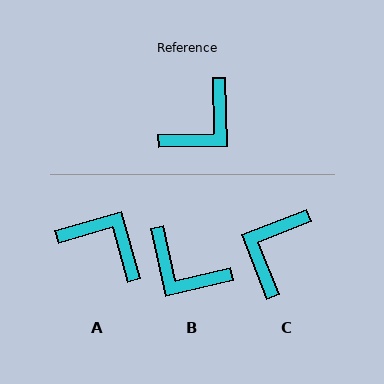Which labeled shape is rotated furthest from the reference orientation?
C, about 160 degrees away.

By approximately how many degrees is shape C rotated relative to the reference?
Approximately 160 degrees clockwise.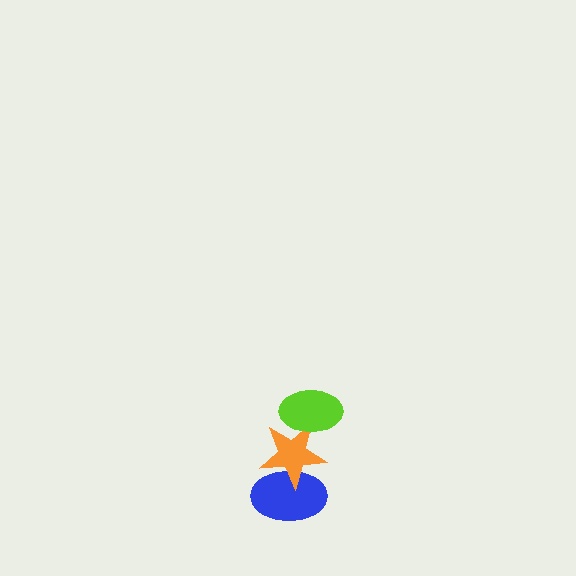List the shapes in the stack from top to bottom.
From top to bottom: the lime ellipse, the orange star, the blue ellipse.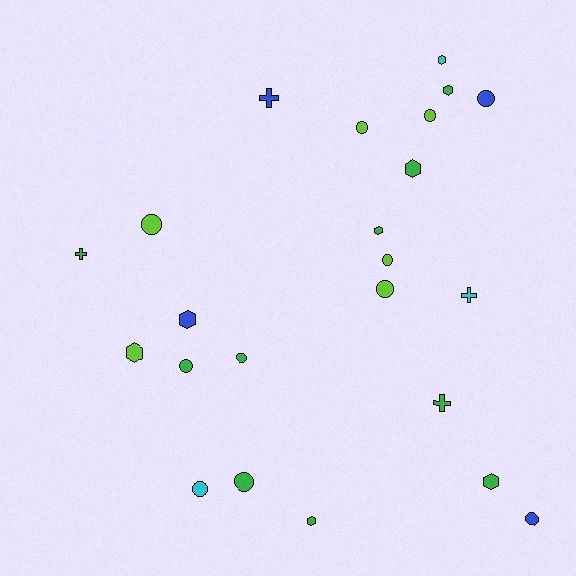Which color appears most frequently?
Green, with 10 objects.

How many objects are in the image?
There are 23 objects.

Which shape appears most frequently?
Circle, with 11 objects.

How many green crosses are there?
There are 2 green crosses.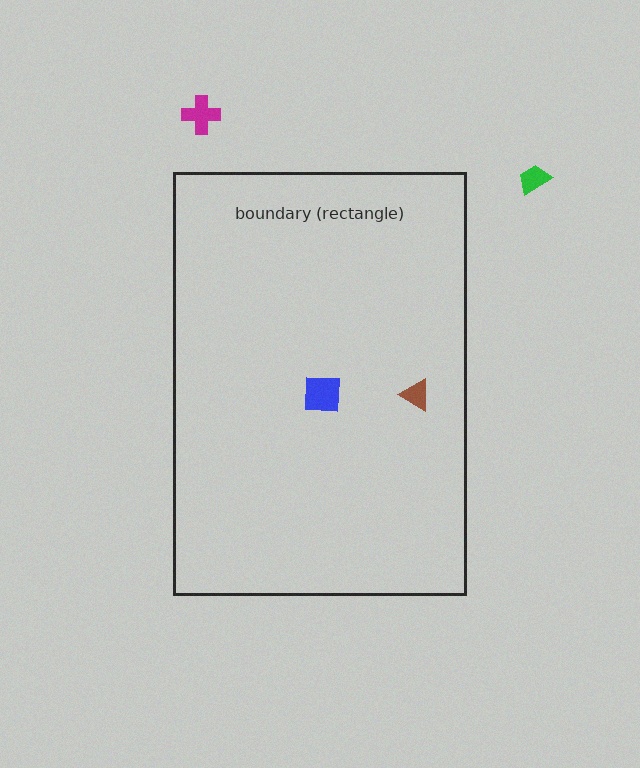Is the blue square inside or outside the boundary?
Inside.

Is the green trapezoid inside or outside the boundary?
Outside.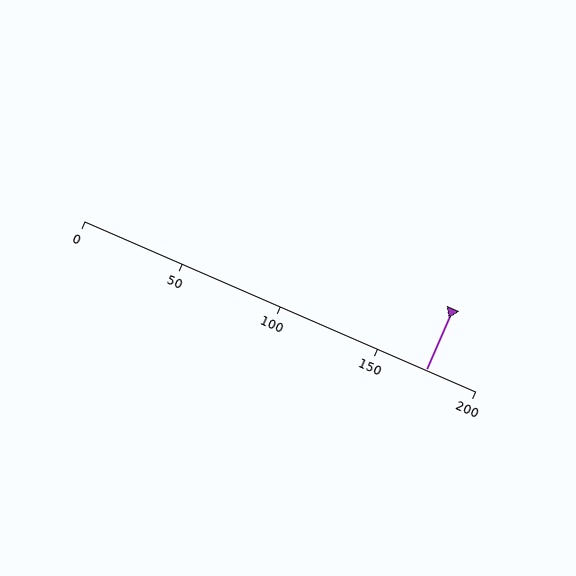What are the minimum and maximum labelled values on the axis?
The axis runs from 0 to 200.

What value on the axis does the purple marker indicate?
The marker indicates approximately 175.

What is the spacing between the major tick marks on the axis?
The major ticks are spaced 50 apart.